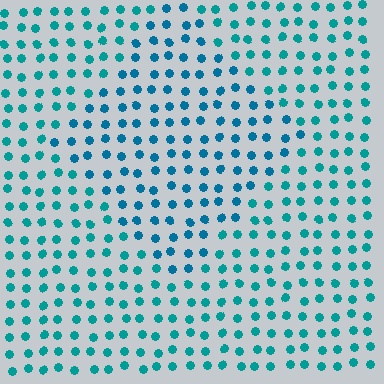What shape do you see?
I see a diamond.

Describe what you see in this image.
The image is filled with small teal elements in a uniform arrangement. A diamond-shaped region is visible where the elements are tinted to a slightly different hue, forming a subtle color boundary.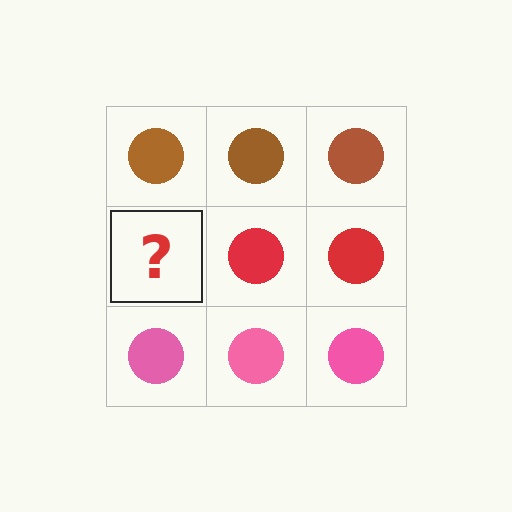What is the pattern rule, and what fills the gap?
The rule is that each row has a consistent color. The gap should be filled with a red circle.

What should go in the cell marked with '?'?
The missing cell should contain a red circle.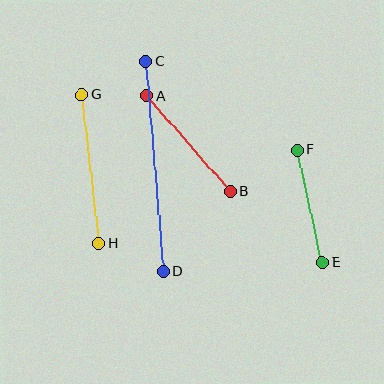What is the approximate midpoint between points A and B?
The midpoint is at approximately (188, 143) pixels.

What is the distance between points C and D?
The distance is approximately 211 pixels.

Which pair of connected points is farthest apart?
Points C and D are farthest apart.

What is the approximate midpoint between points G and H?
The midpoint is at approximately (90, 169) pixels.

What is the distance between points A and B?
The distance is approximately 127 pixels.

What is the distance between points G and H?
The distance is approximately 150 pixels.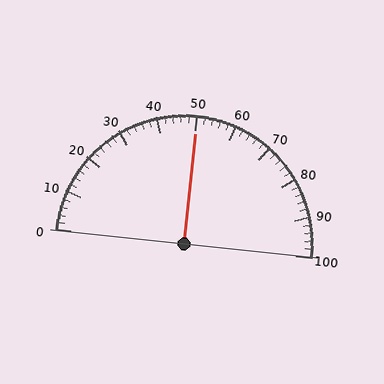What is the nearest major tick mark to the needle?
The nearest major tick mark is 50.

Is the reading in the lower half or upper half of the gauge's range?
The reading is in the upper half of the range (0 to 100).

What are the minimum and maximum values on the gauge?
The gauge ranges from 0 to 100.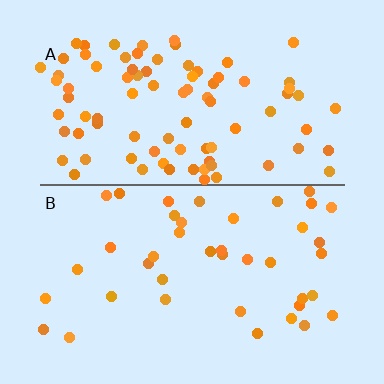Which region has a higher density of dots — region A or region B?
A (the top).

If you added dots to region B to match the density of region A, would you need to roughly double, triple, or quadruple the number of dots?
Approximately double.